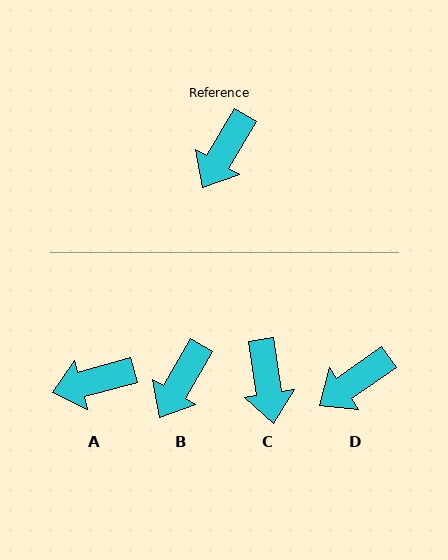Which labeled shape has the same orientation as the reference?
B.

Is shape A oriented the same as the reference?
No, it is off by about 44 degrees.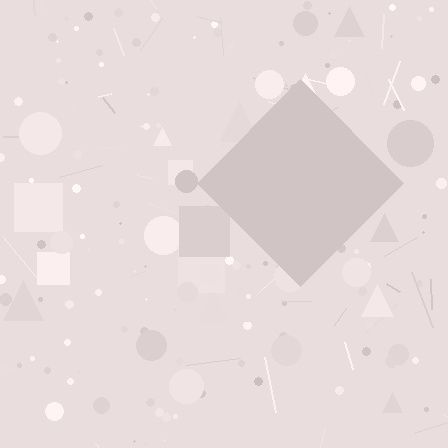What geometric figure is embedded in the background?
A diamond is embedded in the background.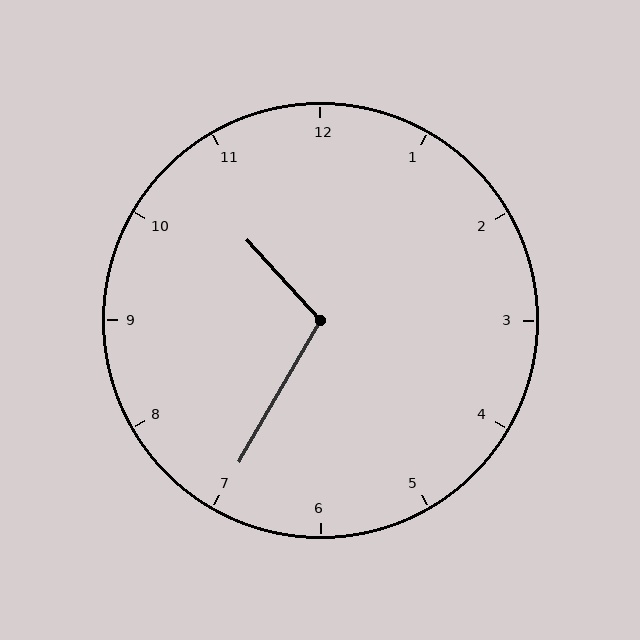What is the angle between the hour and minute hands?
Approximately 108 degrees.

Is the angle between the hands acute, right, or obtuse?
It is obtuse.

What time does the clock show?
10:35.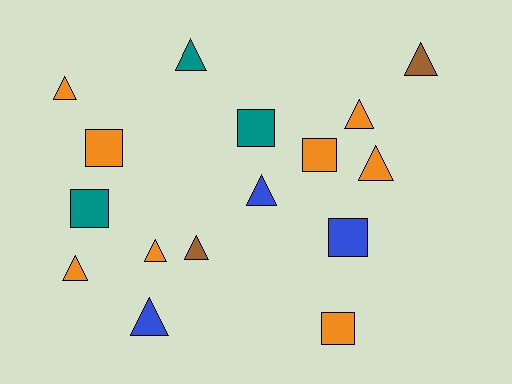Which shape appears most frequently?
Triangle, with 10 objects.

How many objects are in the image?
There are 16 objects.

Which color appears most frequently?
Orange, with 8 objects.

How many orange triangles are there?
There are 5 orange triangles.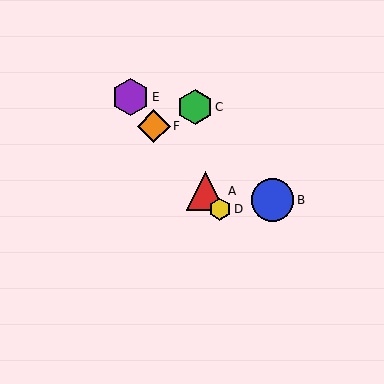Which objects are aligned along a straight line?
Objects A, D, E, F are aligned along a straight line.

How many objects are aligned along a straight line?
4 objects (A, D, E, F) are aligned along a straight line.